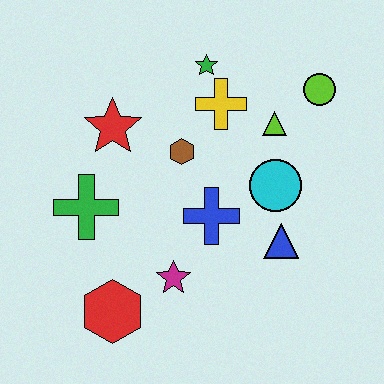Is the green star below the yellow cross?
No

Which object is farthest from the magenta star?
The lime circle is farthest from the magenta star.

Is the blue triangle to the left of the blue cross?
No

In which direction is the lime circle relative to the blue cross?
The lime circle is above the blue cross.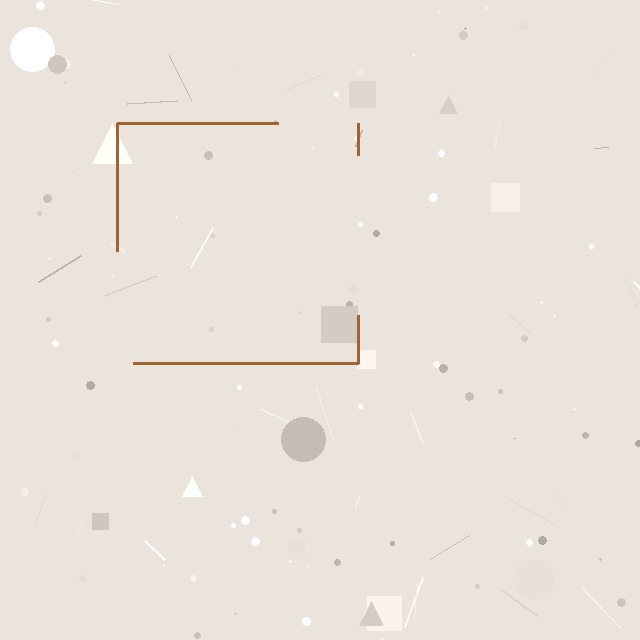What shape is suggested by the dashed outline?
The dashed outline suggests a square.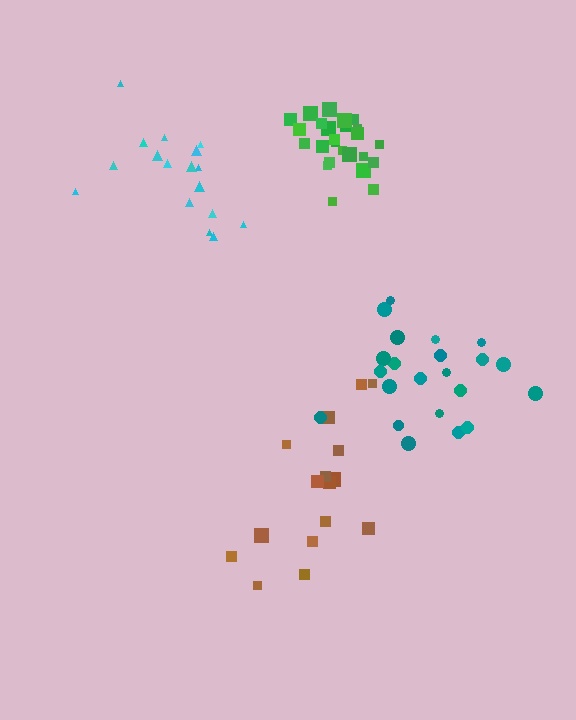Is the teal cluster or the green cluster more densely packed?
Green.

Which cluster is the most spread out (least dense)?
Brown.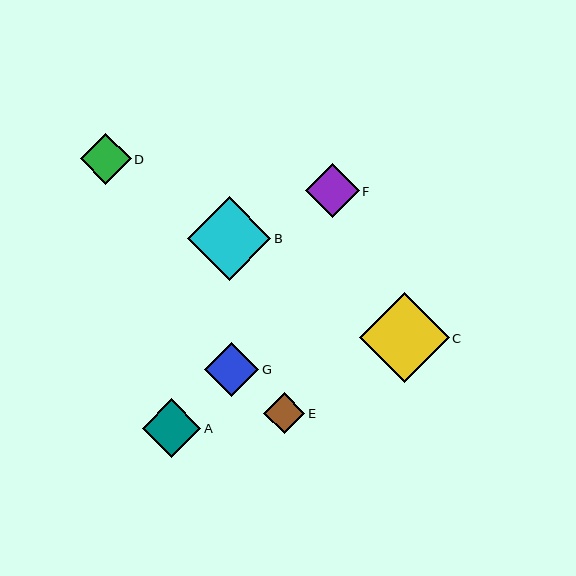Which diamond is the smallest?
Diamond E is the smallest with a size of approximately 41 pixels.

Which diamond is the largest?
Diamond C is the largest with a size of approximately 90 pixels.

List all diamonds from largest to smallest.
From largest to smallest: C, B, A, G, F, D, E.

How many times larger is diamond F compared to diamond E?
Diamond F is approximately 1.3 times the size of diamond E.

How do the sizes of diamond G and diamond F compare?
Diamond G and diamond F are approximately the same size.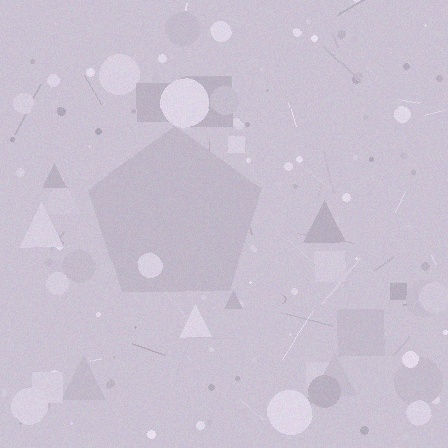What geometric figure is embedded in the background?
A pentagon is embedded in the background.